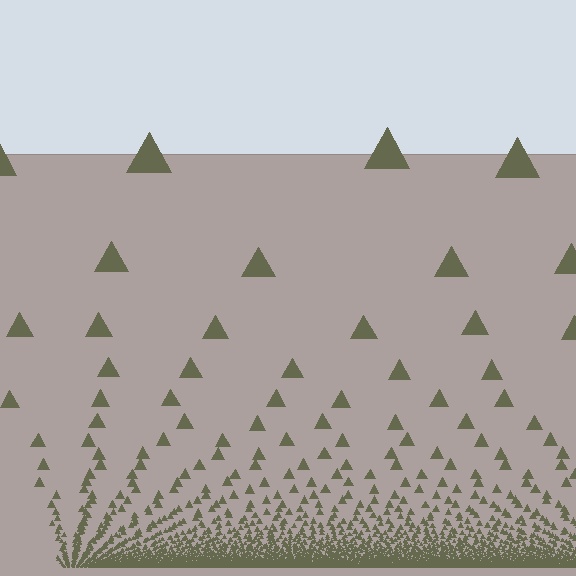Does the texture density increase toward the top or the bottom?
Density increases toward the bottom.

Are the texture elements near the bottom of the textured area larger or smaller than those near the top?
Smaller. The gradient is inverted — elements near the bottom are smaller and denser.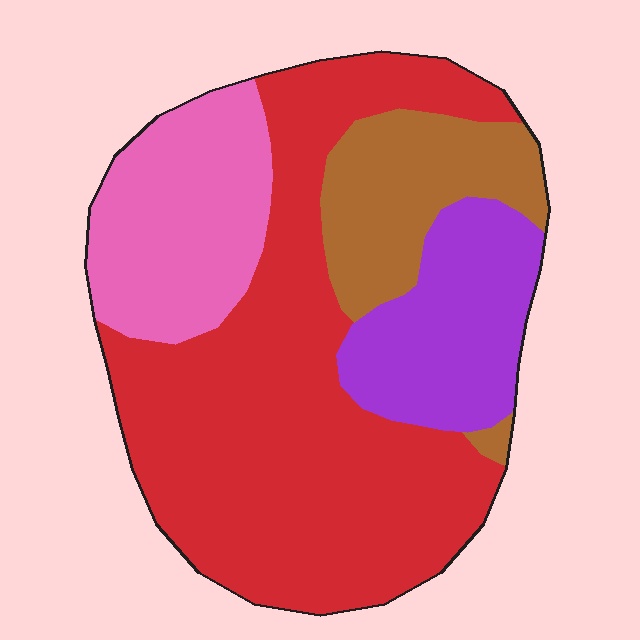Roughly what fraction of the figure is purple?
Purple takes up about one sixth (1/6) of the figure.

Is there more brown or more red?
Red.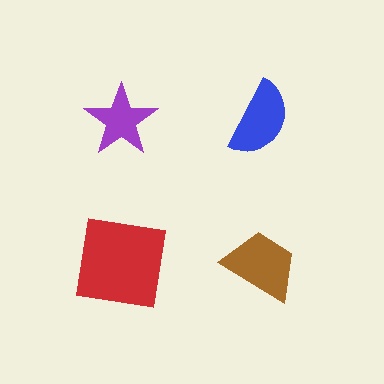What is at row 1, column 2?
A blue semicircle.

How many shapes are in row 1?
2 shapes.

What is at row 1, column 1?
A purple star.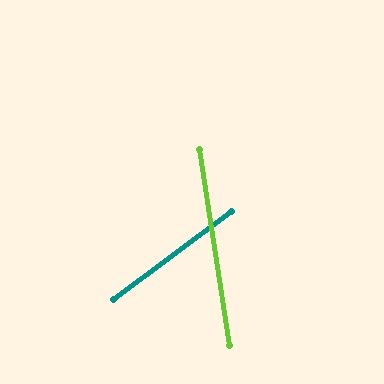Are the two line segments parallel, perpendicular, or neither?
Neither parallel nor perpendicular — they differ by about 62°.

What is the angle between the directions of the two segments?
Approximately 62 degrees.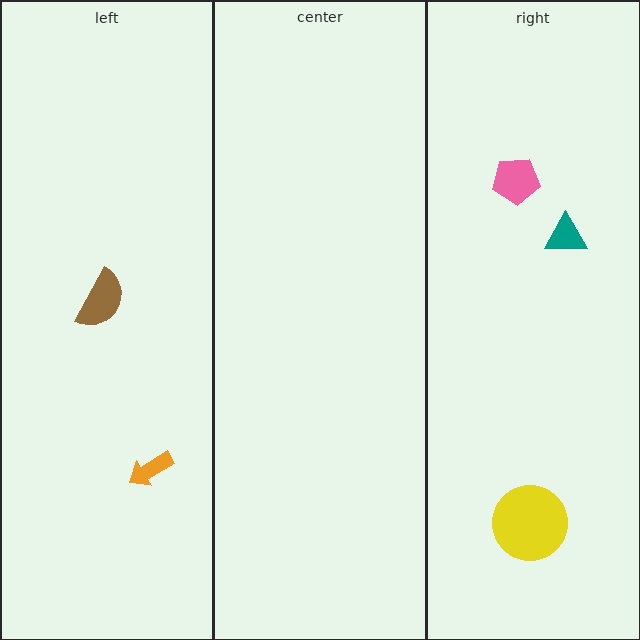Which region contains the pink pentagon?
The right region.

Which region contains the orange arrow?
The left region.